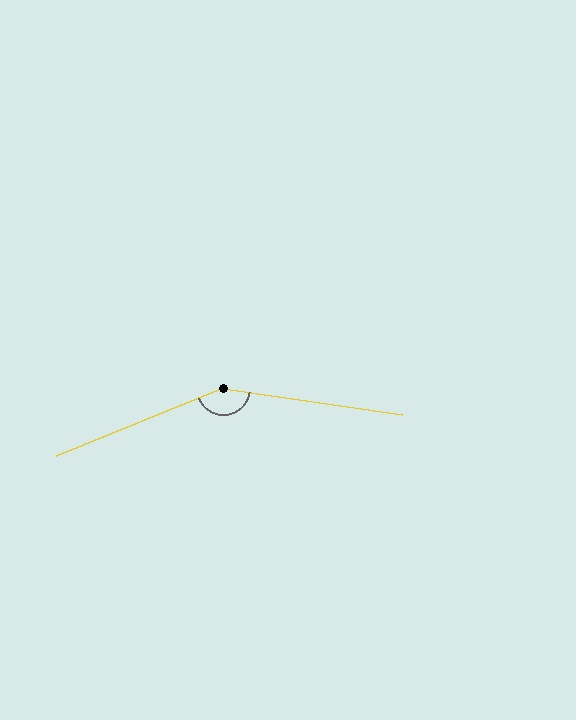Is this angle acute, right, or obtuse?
It is obtuse.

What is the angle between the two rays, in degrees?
Approximately 150 degrees.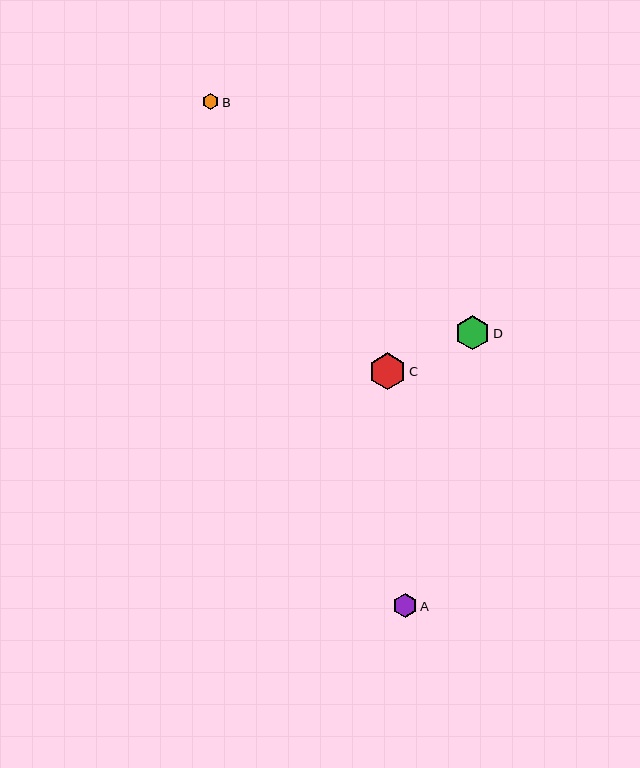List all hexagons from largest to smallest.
From largest to smallest: C, D, A, B.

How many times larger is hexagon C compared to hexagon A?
Hexagon C is approximately 1.5 times the size of hexagon A.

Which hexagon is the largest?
Hexagon C is the largest with a size of approximately 37 pixels.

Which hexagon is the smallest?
Hexagon B is the smallest with a size of approximately 17 pixels.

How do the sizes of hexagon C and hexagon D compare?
Hexagon C and hexagon D are approximately the same size.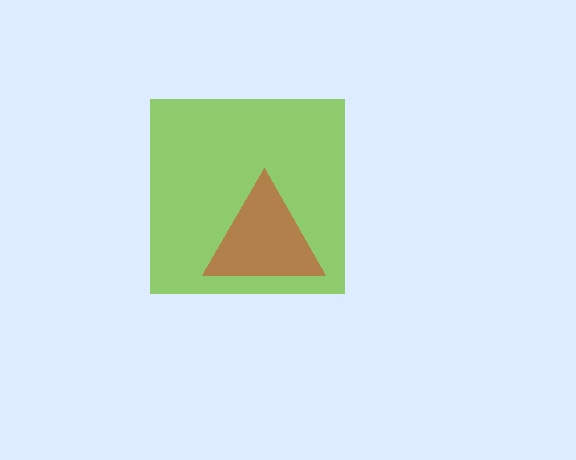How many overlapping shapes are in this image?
There are 2 overlapping shapes in the image.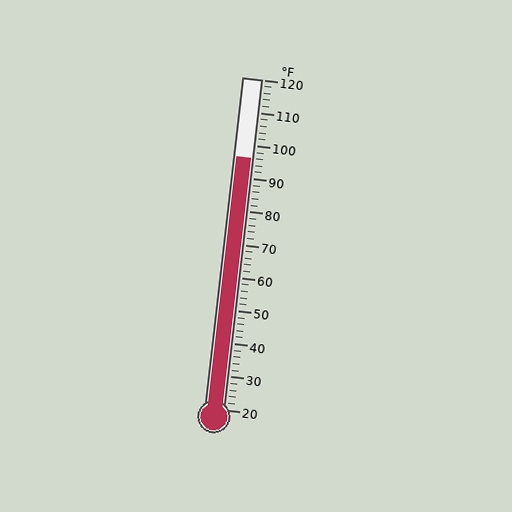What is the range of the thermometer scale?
The thermometer scale ranges from 20°F to 120°F.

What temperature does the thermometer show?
The thermometer shows approximately 96°F.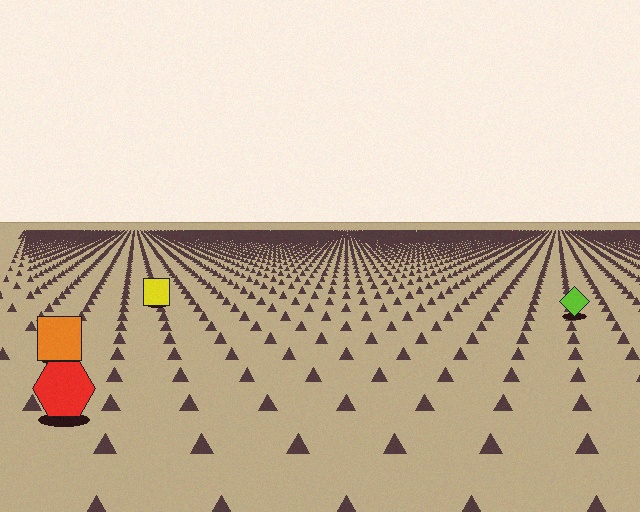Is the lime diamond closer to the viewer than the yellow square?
Yes. The lime diamond is closer — you can tell from the texture gradient: the ground texture is coarser near it.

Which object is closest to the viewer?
The red hexagon is closest. The texture marks near it are larger and more spread out.